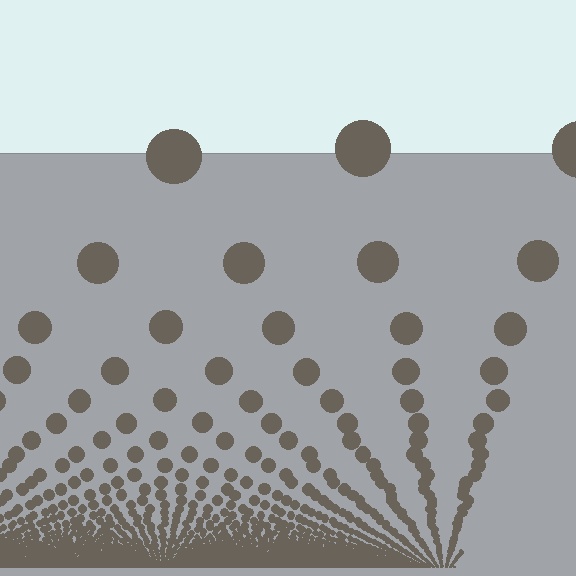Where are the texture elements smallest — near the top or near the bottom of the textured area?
Near the bottom.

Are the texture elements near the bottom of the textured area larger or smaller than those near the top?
Smaller. The gradient is inverted — elements near the bottom are smaller and denser.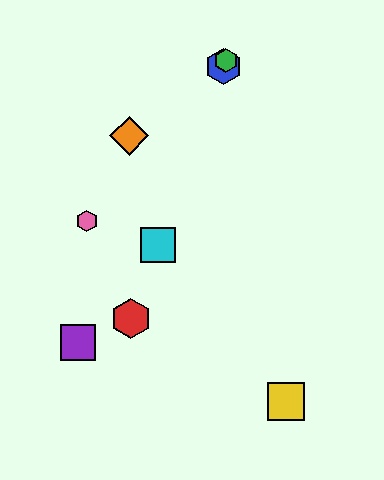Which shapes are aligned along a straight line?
The red hexagon, the blue hexagon, the green hexagon, the cyan square are aligned along a straight line.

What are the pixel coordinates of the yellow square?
The yellow square is at (286, 402).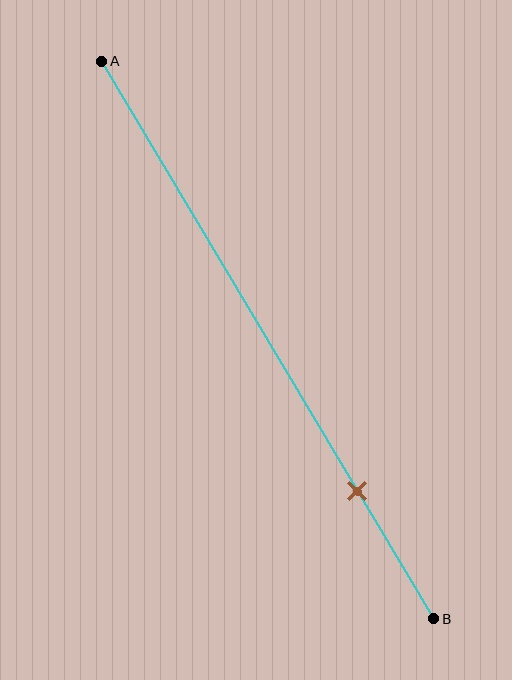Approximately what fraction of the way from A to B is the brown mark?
The brown mark is approximately 75% of the way from A to B.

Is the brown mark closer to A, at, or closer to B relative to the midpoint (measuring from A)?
The brown mark is closer to point B than the midpoint of segment AB.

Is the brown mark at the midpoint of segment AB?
No, the mark is at about 75% from A, not at the 50% midpoint.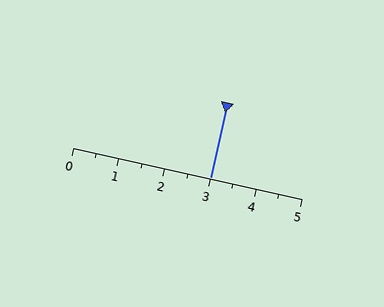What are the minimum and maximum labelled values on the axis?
The axis runs from 0 to 5.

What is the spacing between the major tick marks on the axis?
The major ticks are spaced 1 apart.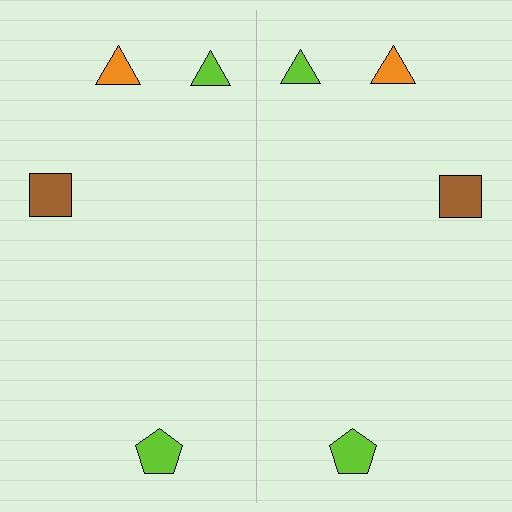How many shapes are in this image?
There are 8 shapes in this image.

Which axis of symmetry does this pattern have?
The pattern has a vertical axis of symmetry running through the center of the image.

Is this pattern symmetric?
Yes, this pattern has bilateral (reflection) symmetry.